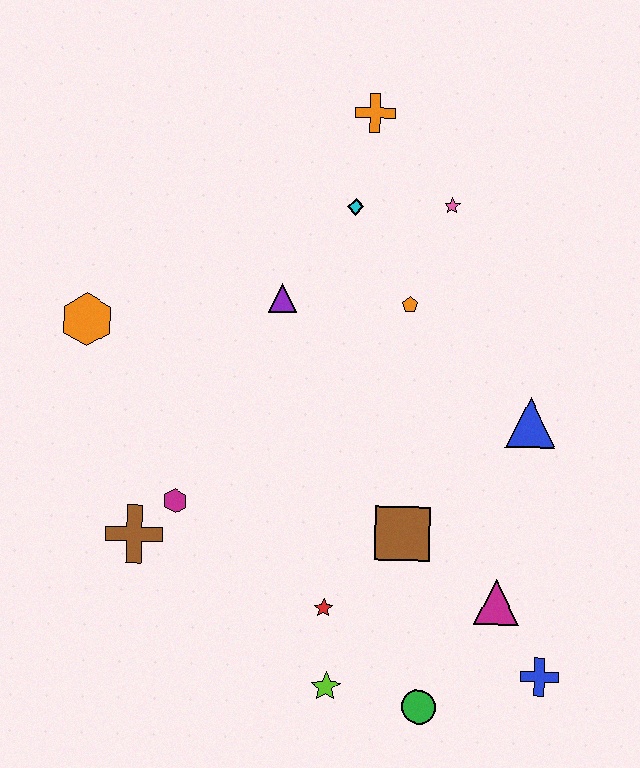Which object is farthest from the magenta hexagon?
The orange cross is farthest from the magenta hexagon.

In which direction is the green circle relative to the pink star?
The green circle is below the pink star.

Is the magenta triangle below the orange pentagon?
Yes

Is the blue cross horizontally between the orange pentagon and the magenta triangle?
No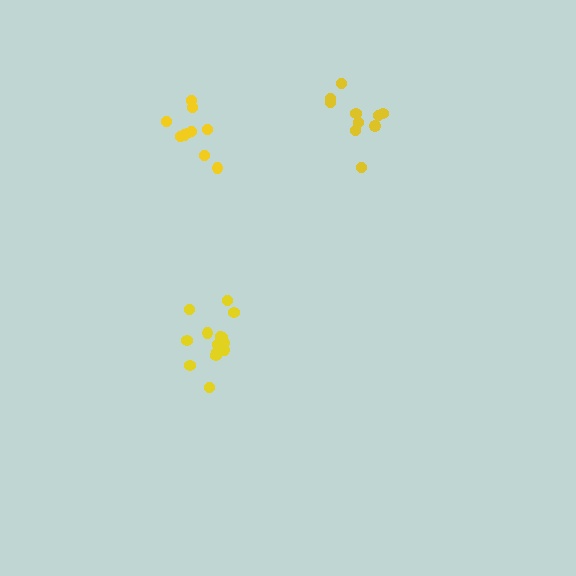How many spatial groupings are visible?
There are 3 spatial groupings.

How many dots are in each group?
Group 1: 10 dots, Group 2: 14 dots, Group 3: 10 dots (34 total).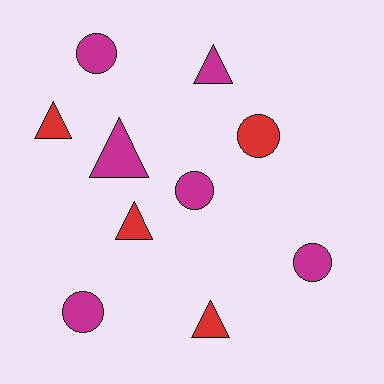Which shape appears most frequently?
Circle, with 5 objects.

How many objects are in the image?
There are 10 objects.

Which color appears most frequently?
Magenta, with 6 objects.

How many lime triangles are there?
There are no lime triangles.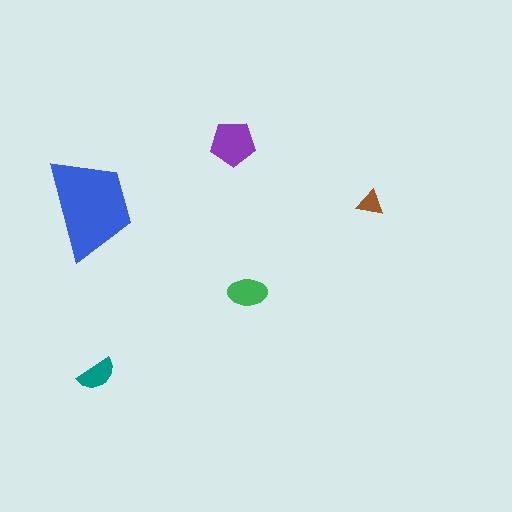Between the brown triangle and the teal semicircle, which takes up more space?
The teal semicircle.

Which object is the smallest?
The brown triangle.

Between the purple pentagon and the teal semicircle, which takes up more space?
The purple pentagon.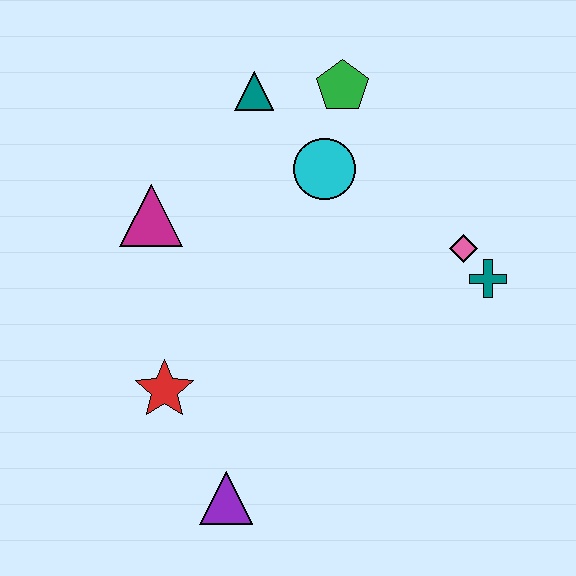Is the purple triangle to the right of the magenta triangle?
Yes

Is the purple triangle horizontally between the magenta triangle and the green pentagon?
Yes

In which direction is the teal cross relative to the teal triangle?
The teal cross is to the right of the teal triangle.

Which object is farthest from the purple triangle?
The green pentagon is farthest from the purple triangle.